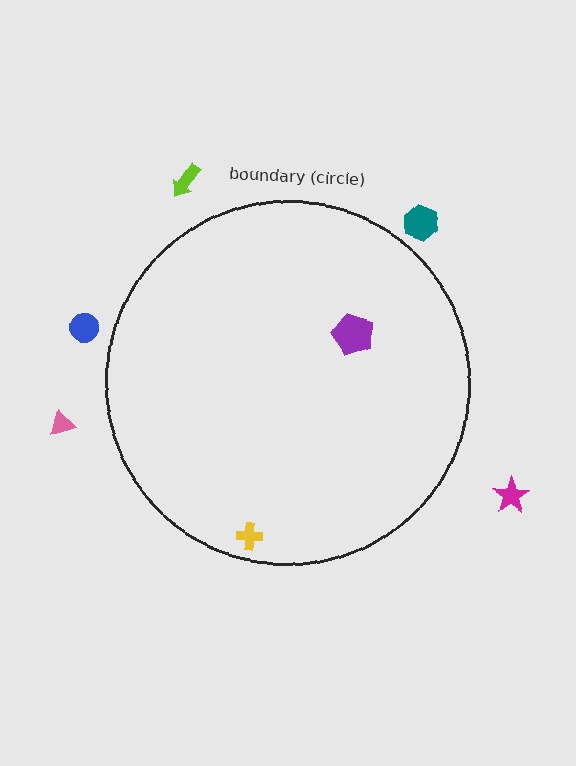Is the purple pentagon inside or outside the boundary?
Inside.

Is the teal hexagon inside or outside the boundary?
Outside.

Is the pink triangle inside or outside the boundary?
Outside.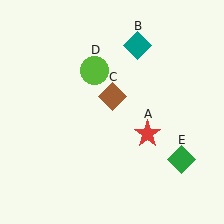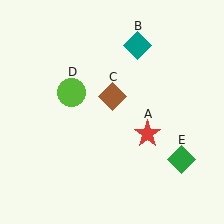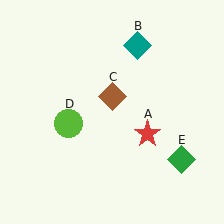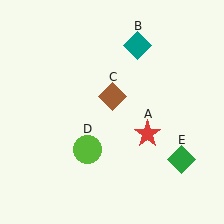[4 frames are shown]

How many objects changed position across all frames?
1 object changed position: lime circle (object D).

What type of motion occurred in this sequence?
The lime circle (object D) rotated counterclockwise around the center of the scene.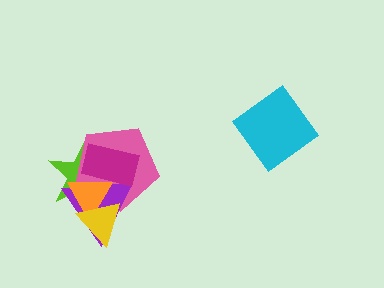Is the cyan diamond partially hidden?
No, no other shape covers it.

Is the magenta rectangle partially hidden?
Yes, it is partially covered by another shape.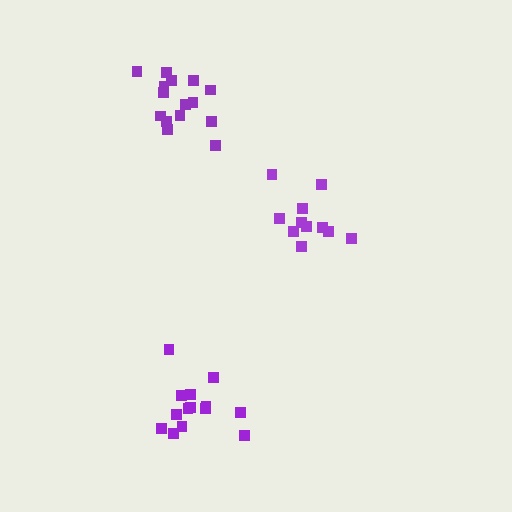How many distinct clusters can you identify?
There are 3 distinct clusters.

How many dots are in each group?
Group 1: 11 dots, Group 2: 15 dots, Group 3: 14 dots (40 total).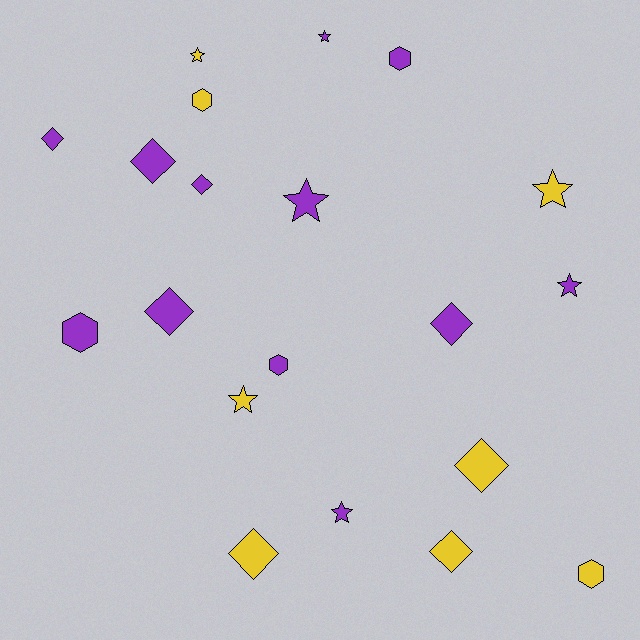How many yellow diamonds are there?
There are 3 yellow diamonds.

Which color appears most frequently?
Purple, with 12 objects.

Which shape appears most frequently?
Diamond, with 8 objects.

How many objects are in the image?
There are 20 objects.